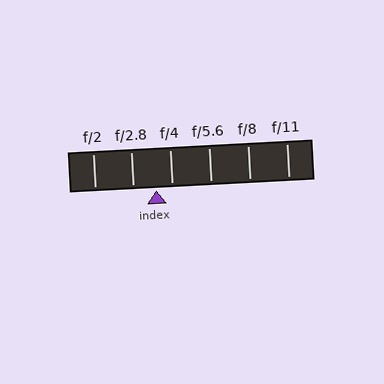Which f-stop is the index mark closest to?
The index mark is closest to f/4.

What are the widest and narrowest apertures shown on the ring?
The widest aperture shown is f/2 and the narrowest is f/11.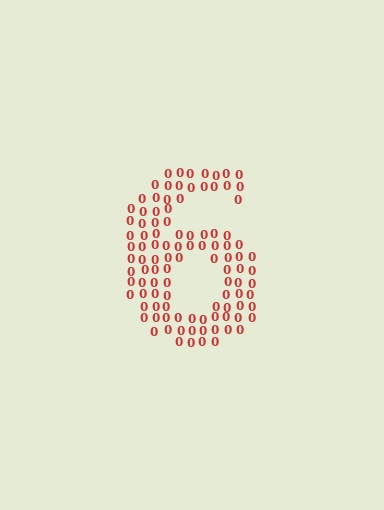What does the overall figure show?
The overall figure shows the digit 6.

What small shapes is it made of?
It is made of small digit 0's.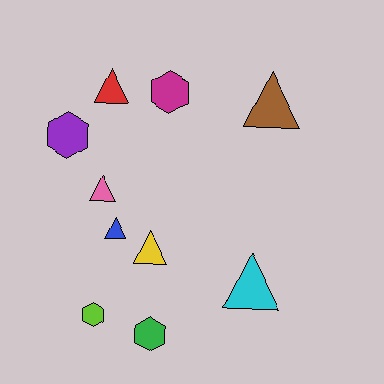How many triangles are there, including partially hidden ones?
There are 6 triangles.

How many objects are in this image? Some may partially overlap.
There are 10 objects.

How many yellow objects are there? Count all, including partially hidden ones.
There is 1 yellow object.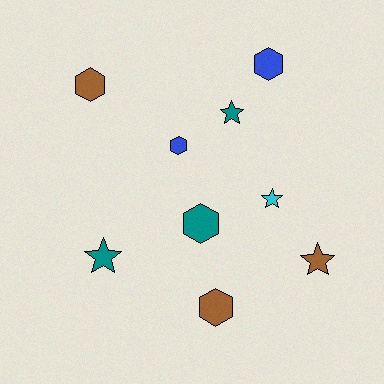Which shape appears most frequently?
Hexagon, with 5 objects.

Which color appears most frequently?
Teal, with 3 objects.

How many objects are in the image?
There are 9 objects.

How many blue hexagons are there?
There are 2 blue hexagons.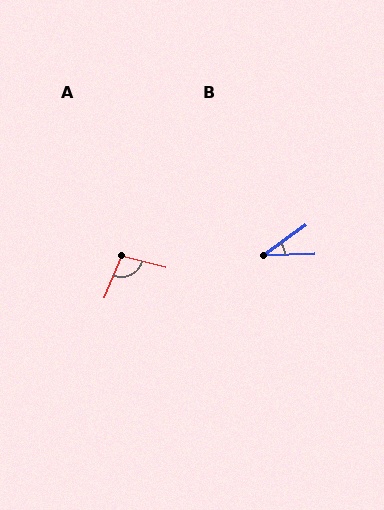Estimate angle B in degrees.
Approximately 34 degrees.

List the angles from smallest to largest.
B (34°), A (99°).